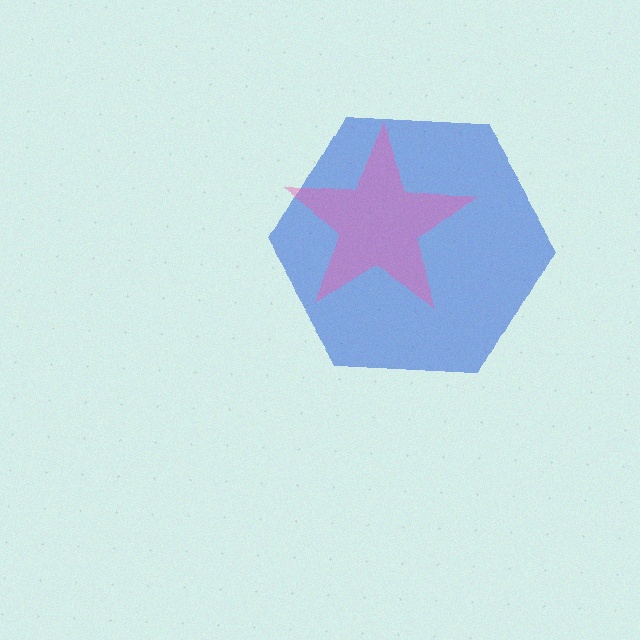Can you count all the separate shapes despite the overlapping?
Yes, there are 2 separate shapes.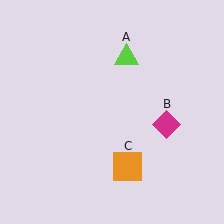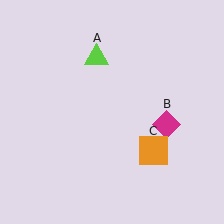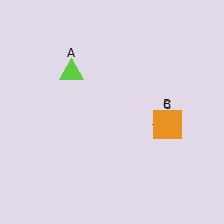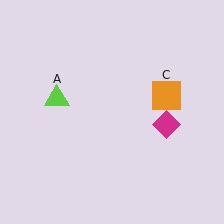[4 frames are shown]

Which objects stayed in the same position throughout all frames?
Magenta diamond (object B) remained stationary.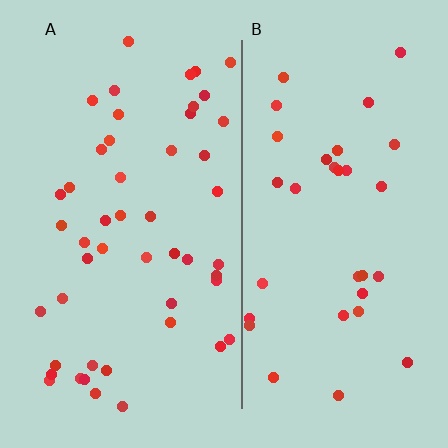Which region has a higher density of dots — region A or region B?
A (the left).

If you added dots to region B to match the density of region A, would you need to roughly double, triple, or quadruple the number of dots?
Approximately double.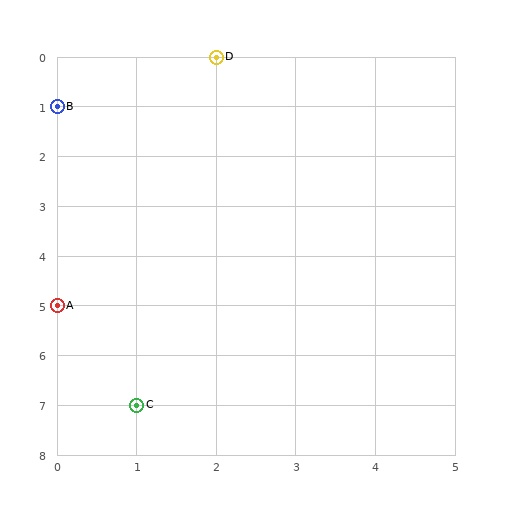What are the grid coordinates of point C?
Point C is at grid coordinates (1, 7).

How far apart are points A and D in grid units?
Points A and D are 2 columns and 5 rows apart (about 5.4 grid units diagonally).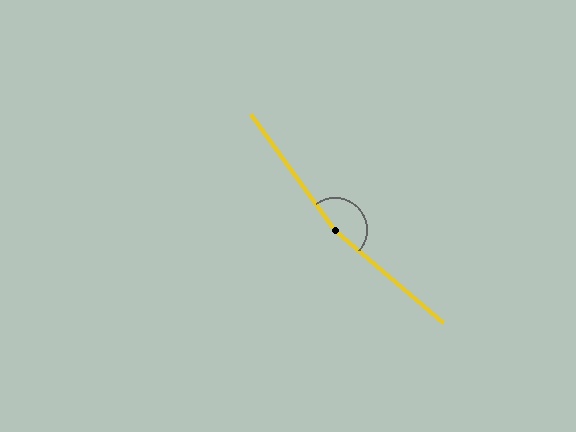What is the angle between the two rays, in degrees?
Approximately 166 degrees.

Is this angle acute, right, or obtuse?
It is obtuse.